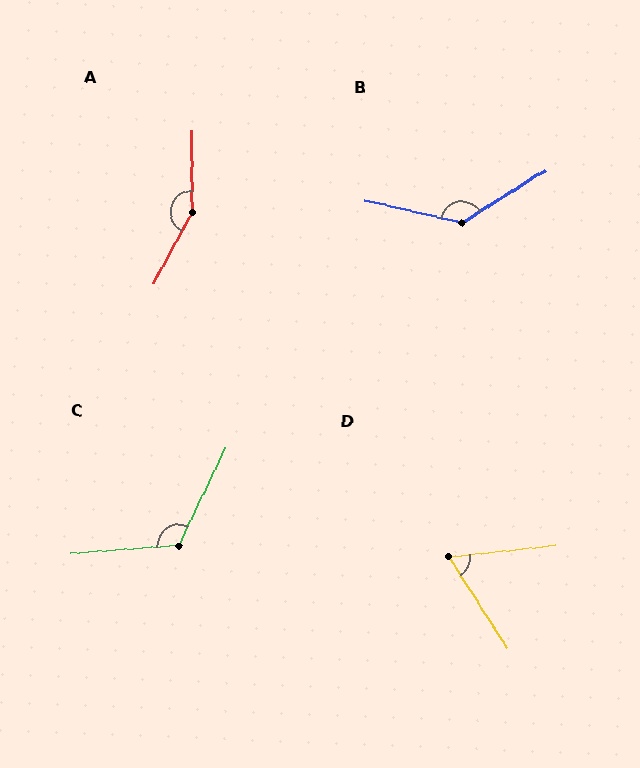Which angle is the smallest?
D, at approximately 63 degrees.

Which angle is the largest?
A, at approximately 152 degrees.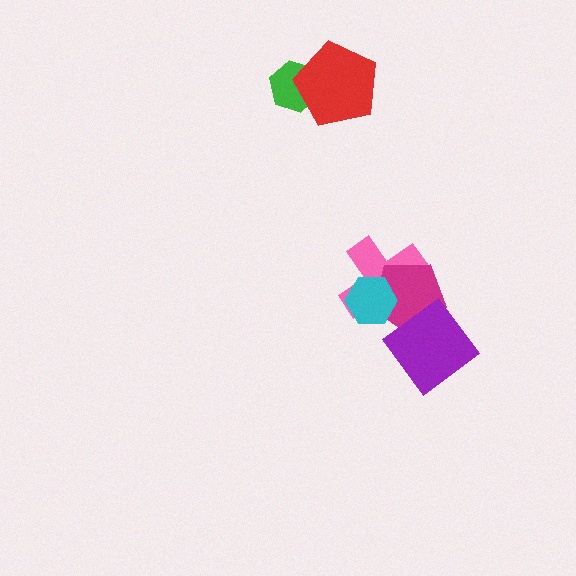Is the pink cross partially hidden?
Yes, it is partially covered by another shape.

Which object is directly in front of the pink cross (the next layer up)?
The magenta pentagon is directly in front of the pink cross.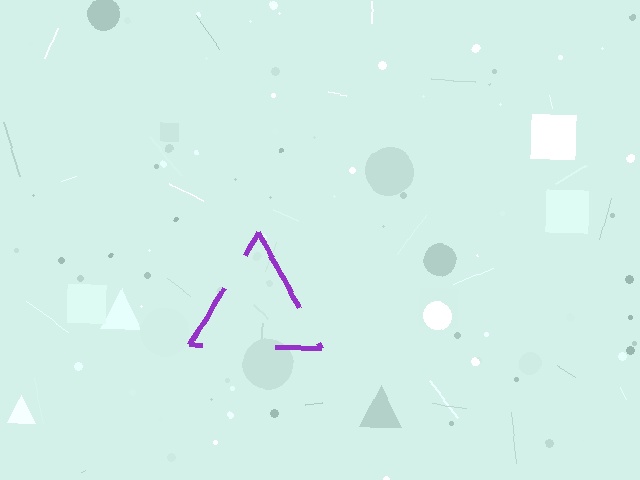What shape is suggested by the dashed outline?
The dashed outline suggests a triangle.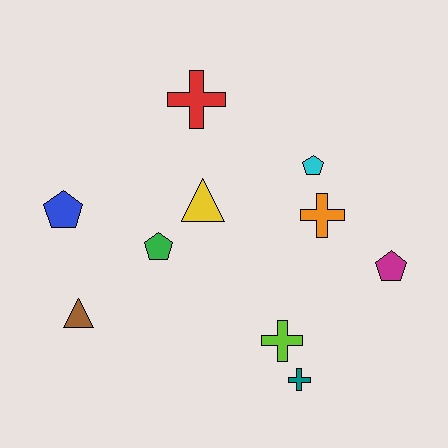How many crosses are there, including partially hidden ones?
There are 4 crosses.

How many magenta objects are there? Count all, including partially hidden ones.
There is 1 magenta object.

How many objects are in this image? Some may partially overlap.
There are 10 objects.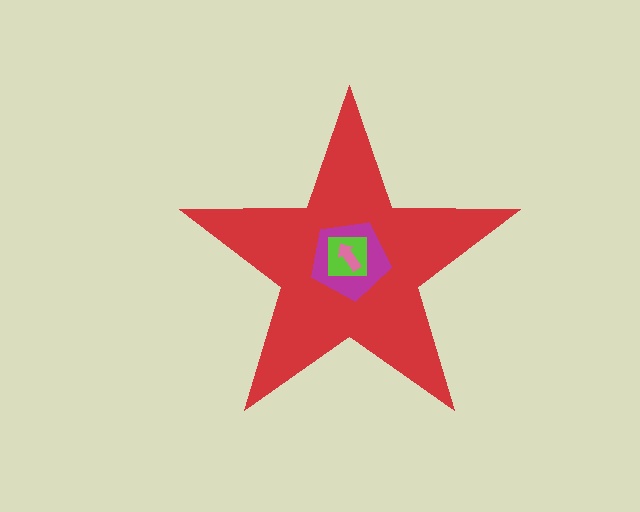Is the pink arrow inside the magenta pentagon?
Yes.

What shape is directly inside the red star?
The magenta pentagon.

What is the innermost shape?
The pink arrow.